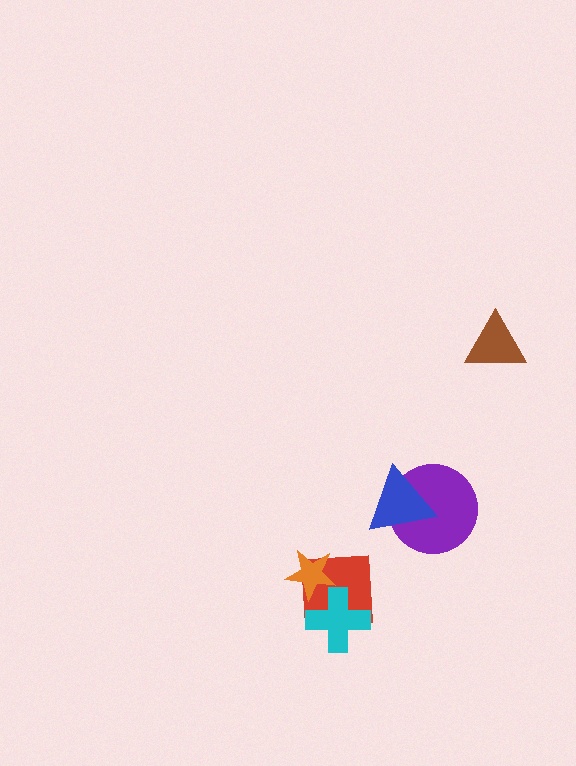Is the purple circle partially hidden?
Yes, it is partially covered by another shape.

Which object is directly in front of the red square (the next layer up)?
The orange star is directly in front of the red square.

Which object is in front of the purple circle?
The blue triangle is in front of the purple circle.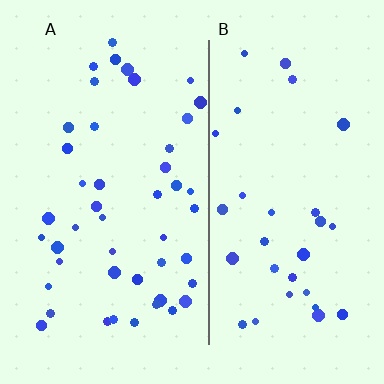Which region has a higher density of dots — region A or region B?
A (the left).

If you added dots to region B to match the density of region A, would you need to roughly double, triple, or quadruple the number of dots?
Approximately double.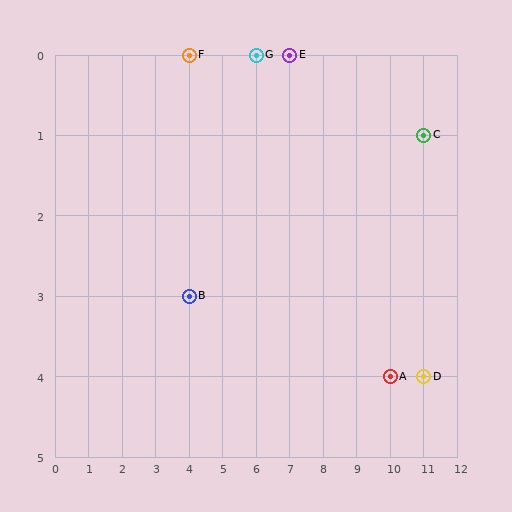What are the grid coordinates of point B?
Point B is at grid coordinates (4, 3).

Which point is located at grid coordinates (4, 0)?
Point F is at (4, 0).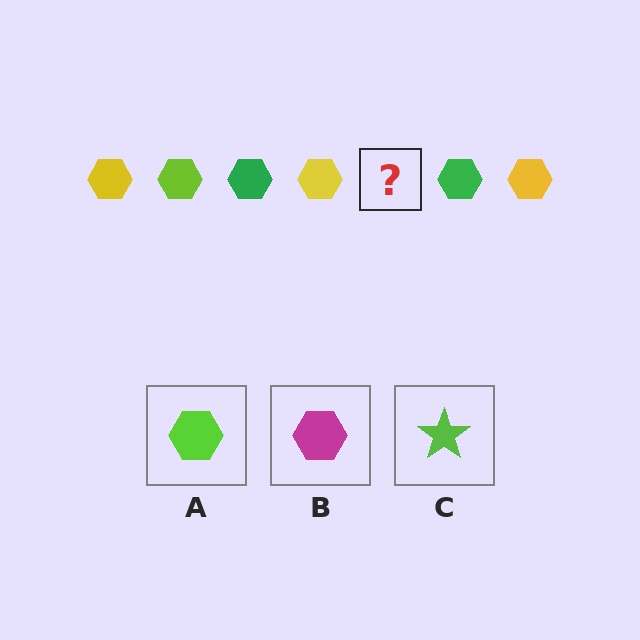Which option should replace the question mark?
Option A.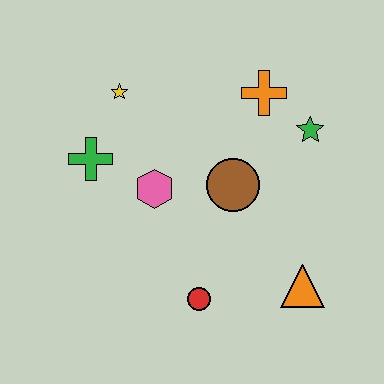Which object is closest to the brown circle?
The pink hexagon is closest to the brown circle.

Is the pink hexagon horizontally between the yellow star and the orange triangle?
Yes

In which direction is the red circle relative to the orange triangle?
The red circle is to the left of the orange triangle.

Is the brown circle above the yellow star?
No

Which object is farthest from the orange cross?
The red circle is farthest from the orange cross.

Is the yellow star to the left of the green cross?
No